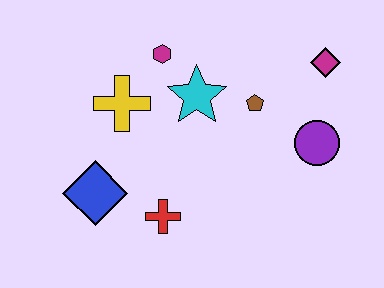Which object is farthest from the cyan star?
The blue diamond is farthest from the cyan star.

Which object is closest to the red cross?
The blue diamond is closest to the red cross.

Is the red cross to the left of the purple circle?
Yes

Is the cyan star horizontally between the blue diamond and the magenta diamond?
Yes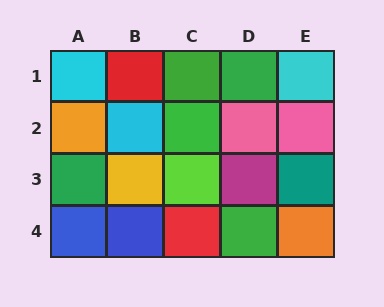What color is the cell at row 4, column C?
Red.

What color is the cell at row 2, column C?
Green.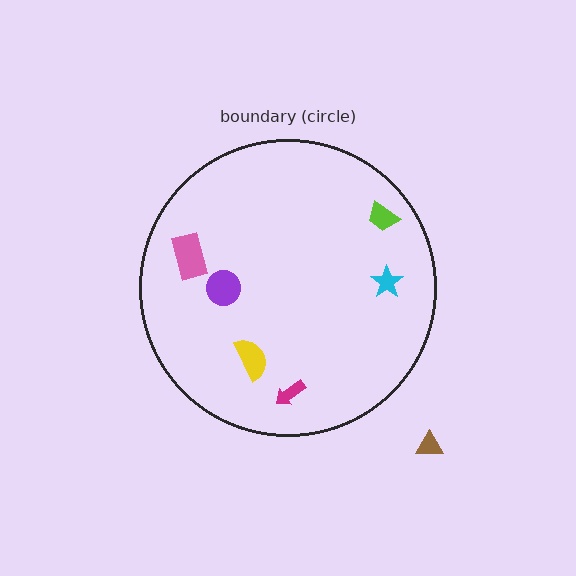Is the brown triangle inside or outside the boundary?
Outside.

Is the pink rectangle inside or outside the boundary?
Inside.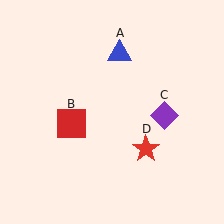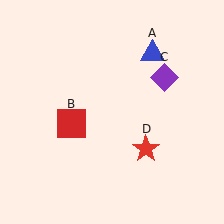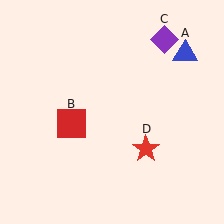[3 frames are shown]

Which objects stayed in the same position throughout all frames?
Red square (object B) and red star (object D) remained stationary.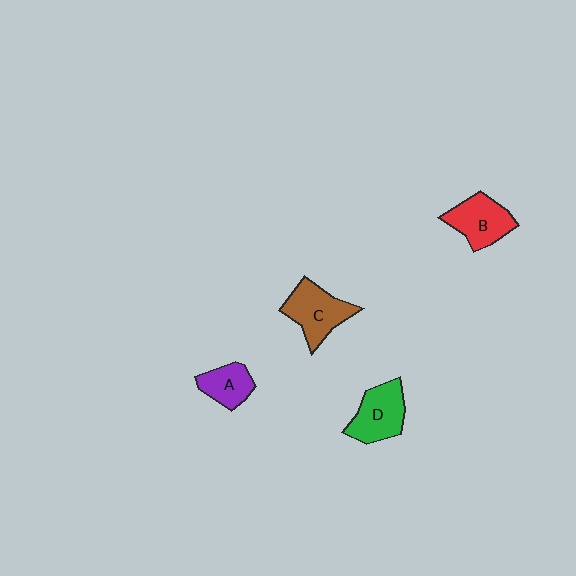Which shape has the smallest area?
Shape A (purple).